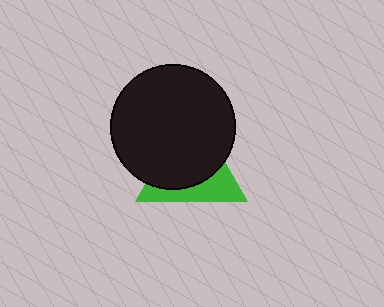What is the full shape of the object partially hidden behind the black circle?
The partially hidden object is a green triangle.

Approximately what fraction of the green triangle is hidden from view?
Roughly 65% of the green triangle is hidden behind the black circle.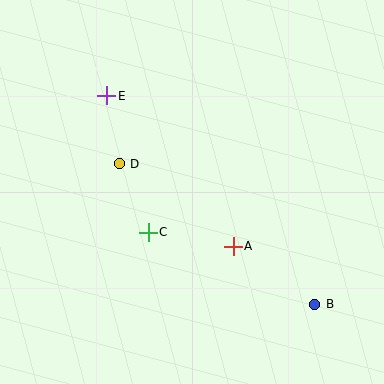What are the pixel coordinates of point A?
Point A is at (233, 246).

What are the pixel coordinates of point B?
Point B is at (315, 304).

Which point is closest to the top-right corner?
Point A is closest to the top-right corner.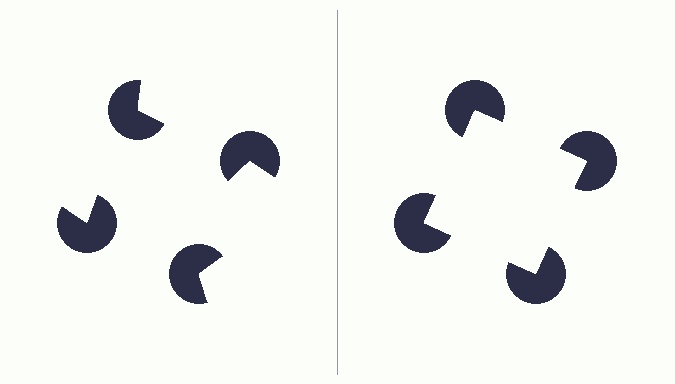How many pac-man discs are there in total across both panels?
8 — 4 on each side.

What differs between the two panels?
The pac-man discs are positioned identically on both sides; only the wedge orientations differ. On the right they align to a square; on the left they are misaligned.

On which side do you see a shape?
An illusory square appears on the right side. On the left side the wedge cuts are rotated, so no coherent shape forms.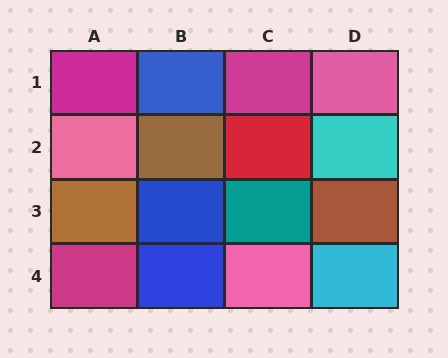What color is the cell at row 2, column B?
Brown.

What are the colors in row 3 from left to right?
Brown, blue, teal, brown.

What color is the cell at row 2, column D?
Cyan.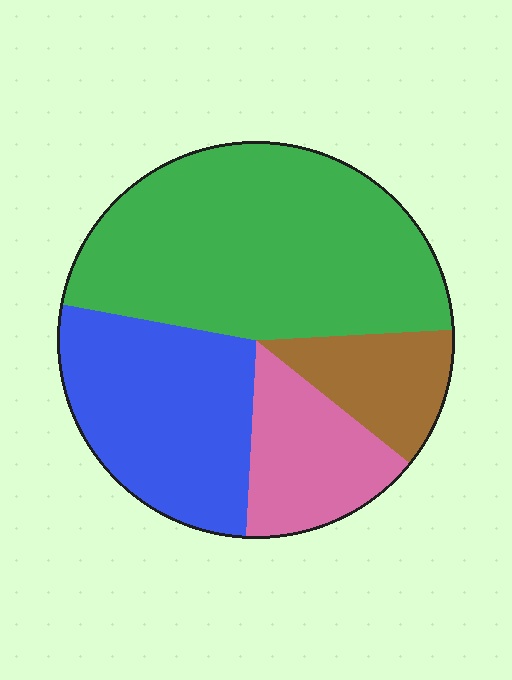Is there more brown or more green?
Green.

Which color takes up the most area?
Green, at roughly 45%.